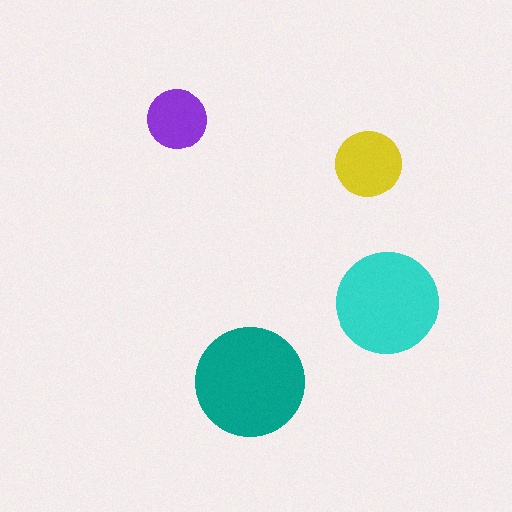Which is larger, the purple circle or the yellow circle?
The yellow one.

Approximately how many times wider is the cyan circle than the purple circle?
About 1.5 times wider.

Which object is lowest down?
The teal circle is bottommost.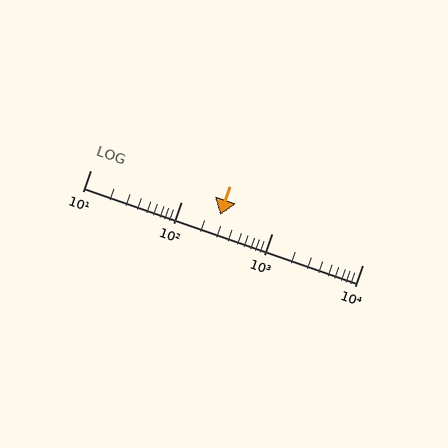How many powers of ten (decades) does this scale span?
The scale spans 3 decades, from 10 to 10000.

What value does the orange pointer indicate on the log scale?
The pointer indicates approximately 270.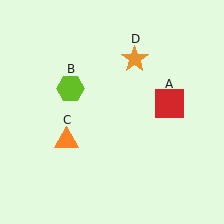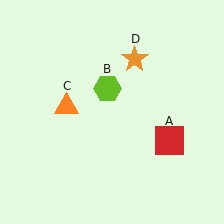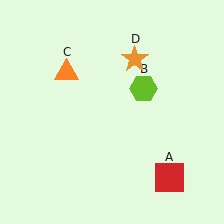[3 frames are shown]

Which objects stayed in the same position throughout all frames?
Orange star (object D) remained stationary.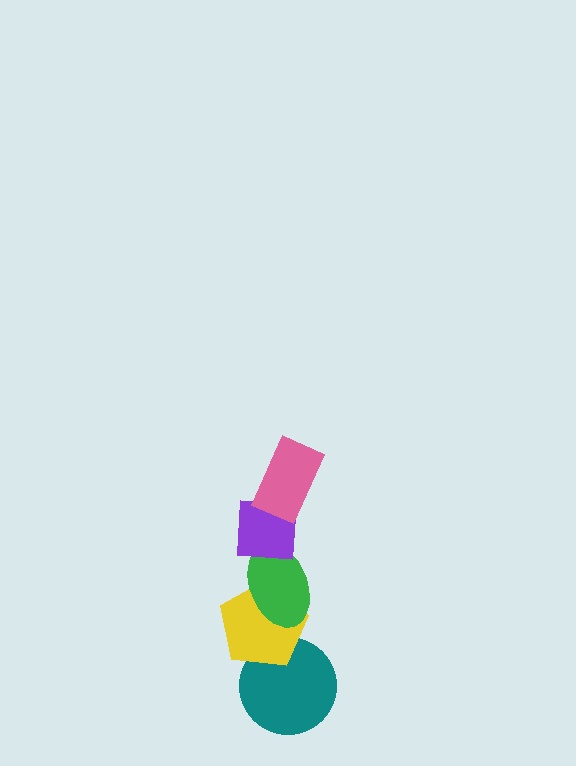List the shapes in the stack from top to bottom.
From top to bottom: the pink rectangle, the purple square, the green ellipse, the yellow pentagon, the teal circle.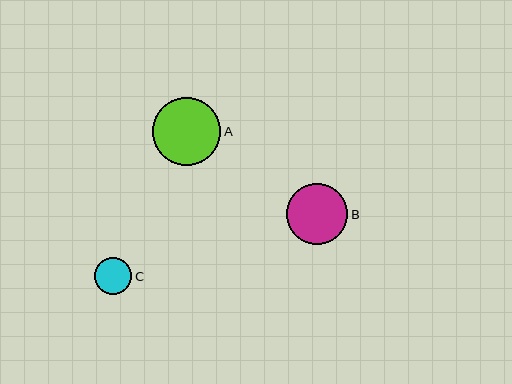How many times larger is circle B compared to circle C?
Circle B is approximately 1.6 times the size of circle C.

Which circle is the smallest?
Circle C is the smallest with a size of approximately 37 pixels.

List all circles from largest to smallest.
From largest to smallest: A, B, C.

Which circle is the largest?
Circle A is the largest with a size of approximately 68 pixels.